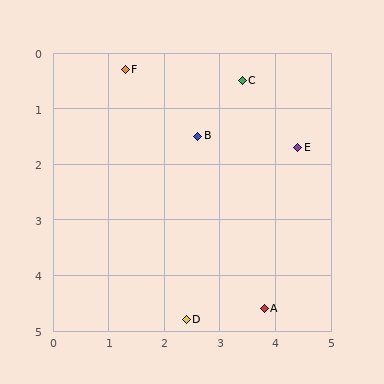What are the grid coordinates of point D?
Point D is at approximately (2.4, 4.8).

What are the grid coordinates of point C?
Point C is at approximately (3.4, 0.5).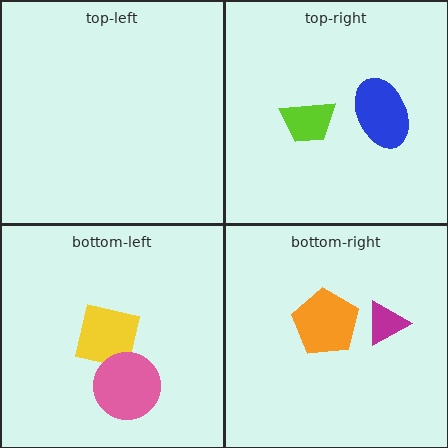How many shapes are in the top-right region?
2.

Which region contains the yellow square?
The bottom-left region.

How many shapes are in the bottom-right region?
2.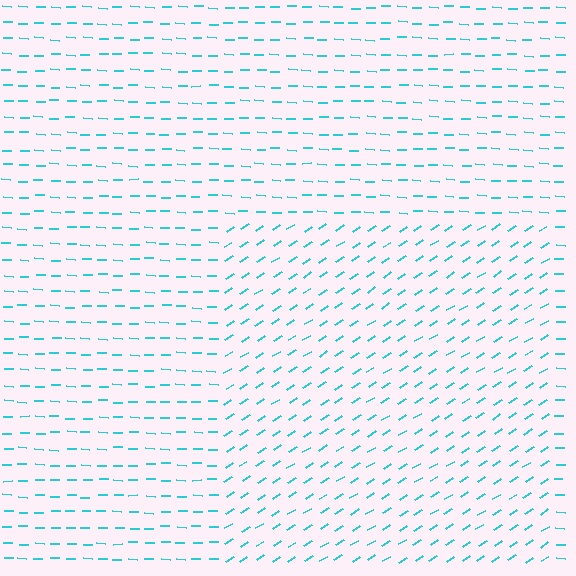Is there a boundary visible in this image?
Yes, there is a texture boundary formed by a change in line orientation.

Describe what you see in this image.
The image is filled with small cyan line segments. A rectangle region in the image has lines oriented differently from the surrounding lines, creating a visible texture boundary.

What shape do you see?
I see a rectangle.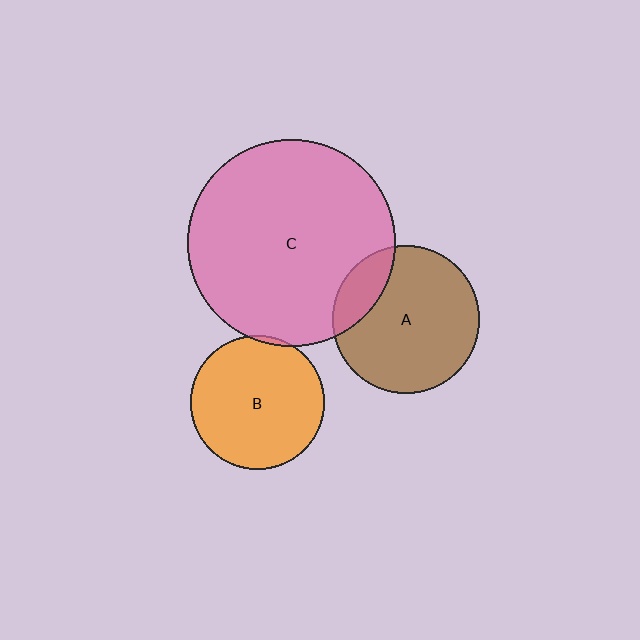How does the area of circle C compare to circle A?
Approximately 2.0 times.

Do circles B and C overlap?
Yes.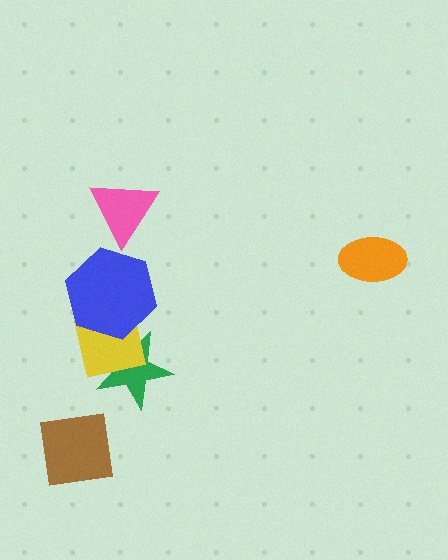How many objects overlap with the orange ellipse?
0 objects overlap with the orange ellipse.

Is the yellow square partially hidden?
Yes, it is partially covered by another shape.